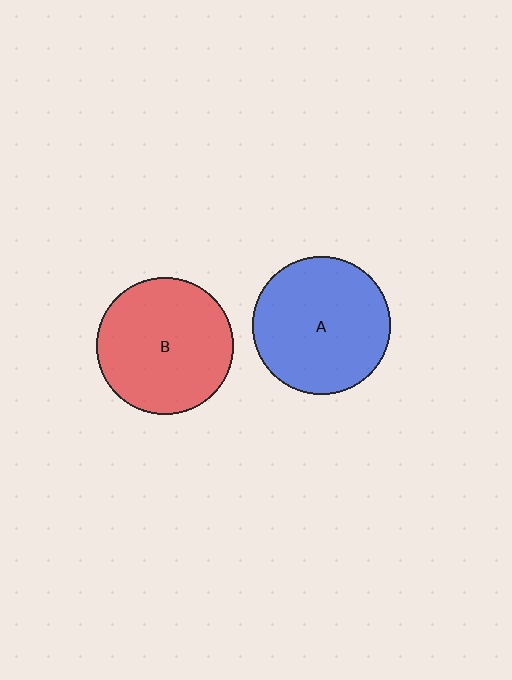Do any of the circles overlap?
No, none of the circles overlap.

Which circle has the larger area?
Circle A (blue).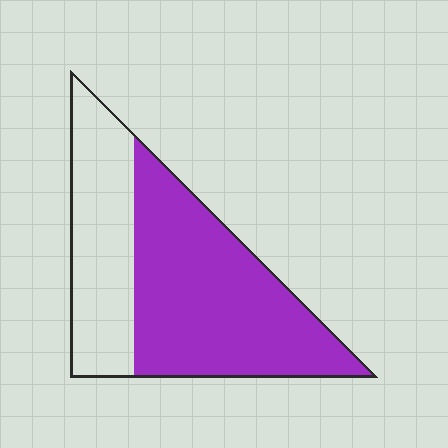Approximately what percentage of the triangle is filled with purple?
Approximately 65%.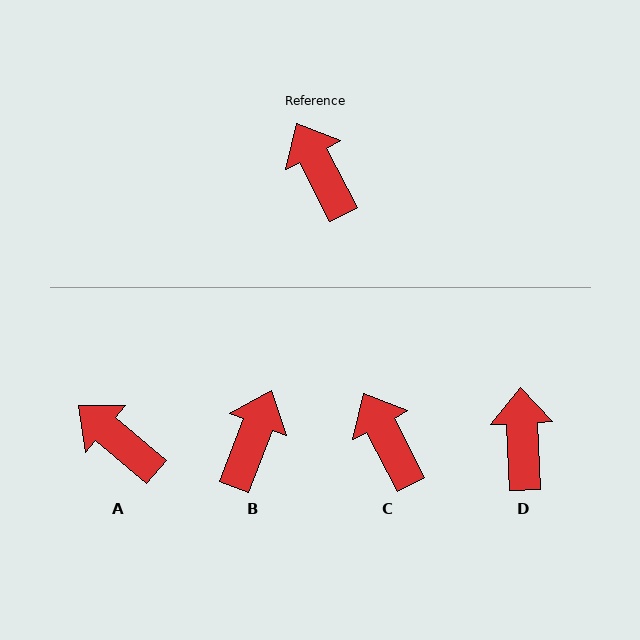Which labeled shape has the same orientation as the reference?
C.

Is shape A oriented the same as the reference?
No, it is off by about 23 degrees.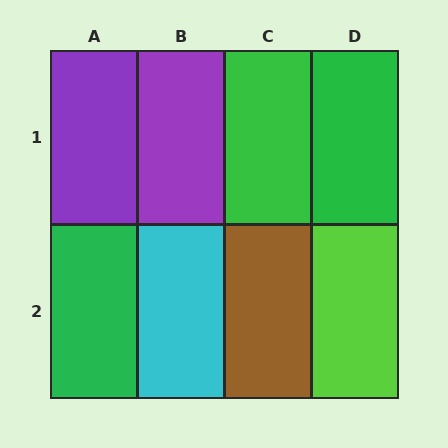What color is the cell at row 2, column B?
Cyan.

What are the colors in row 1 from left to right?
Purple, purple, green, green.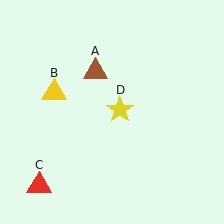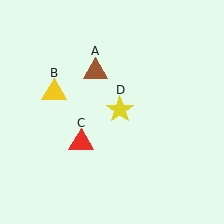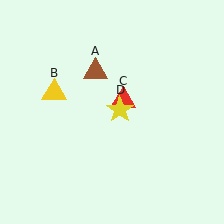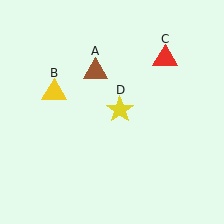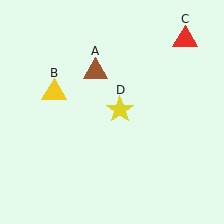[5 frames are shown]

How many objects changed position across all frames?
1 object changed position: red triangle (object C).